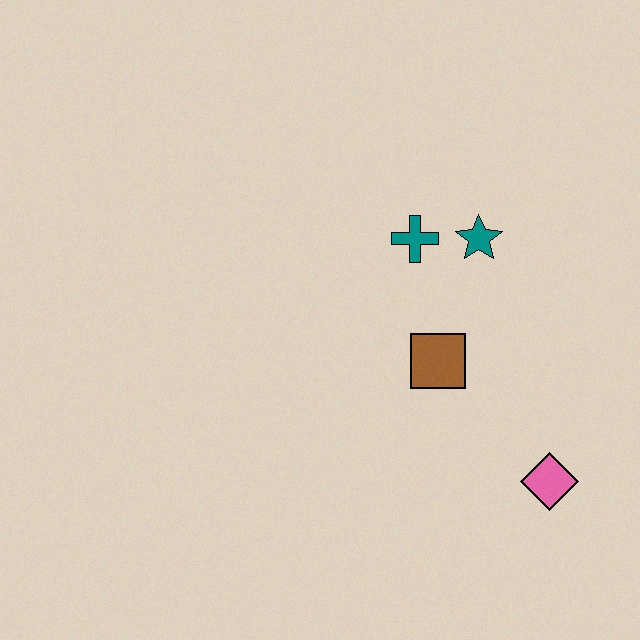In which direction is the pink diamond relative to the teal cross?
The pink diamond is below the teal cross.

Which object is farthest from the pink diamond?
The teal cross is farthest from the pink diamond.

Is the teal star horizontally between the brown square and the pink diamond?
Yes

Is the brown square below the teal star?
Yes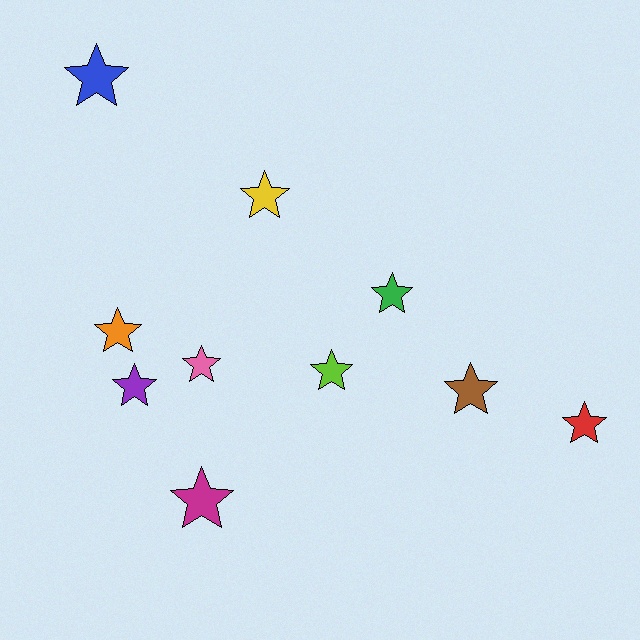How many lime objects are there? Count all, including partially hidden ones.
There is 1 lime object.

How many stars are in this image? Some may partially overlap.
There are 10 stars.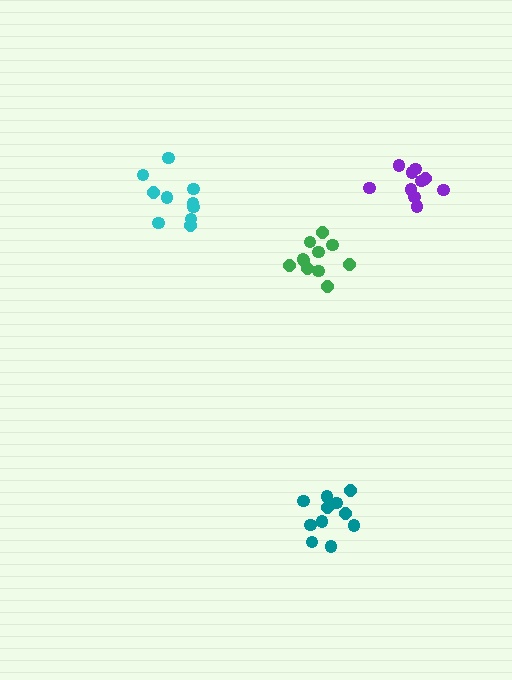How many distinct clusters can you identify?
There are 4 distinct clusters.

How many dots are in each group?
Group 1: 10 dots, Group 2: 11 dots, Group 3: 11 dots, Group 4: 10 dots (42 total).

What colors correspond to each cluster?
The clusters are colored: purple, green, teal, cyan.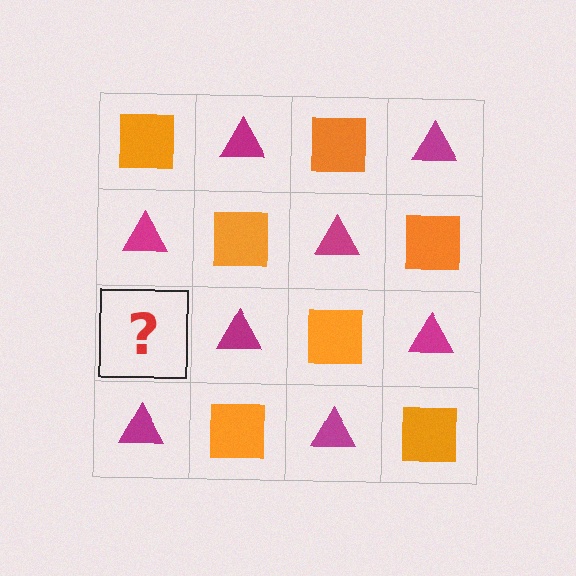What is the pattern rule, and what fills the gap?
The rule is that it alternates orange square and magenta triangle in a checkerboard pattern. The gap should be filled with an orange square.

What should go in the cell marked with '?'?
The missing cell should contain an orange square.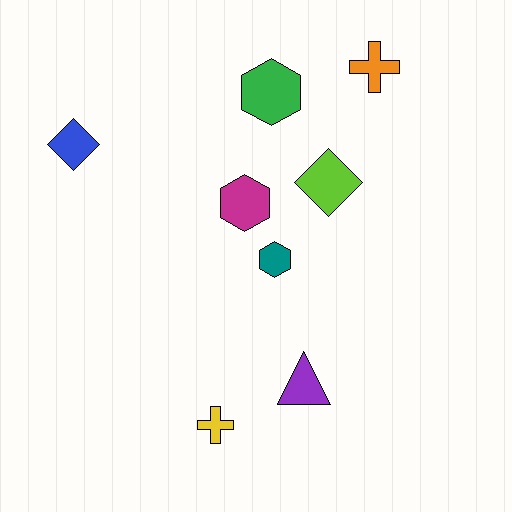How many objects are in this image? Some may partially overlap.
There are 8 objects.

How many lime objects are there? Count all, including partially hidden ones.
There is 1 lime object.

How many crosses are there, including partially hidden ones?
There are 2 crosses.